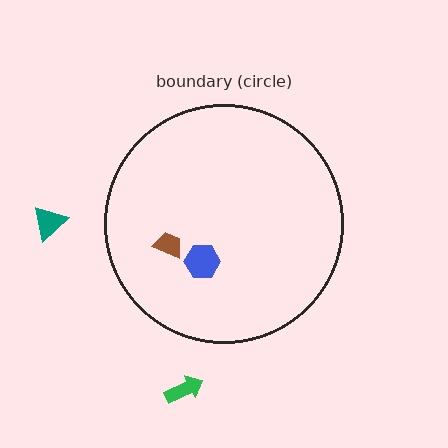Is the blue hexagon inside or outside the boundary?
Inside.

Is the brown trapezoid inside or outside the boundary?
Inside.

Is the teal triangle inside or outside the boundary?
Outside.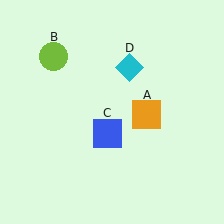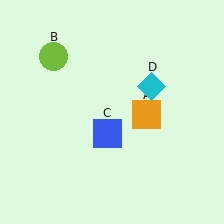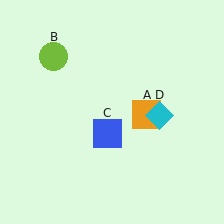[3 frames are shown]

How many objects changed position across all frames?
1 object changed position: cyan diamond (object D).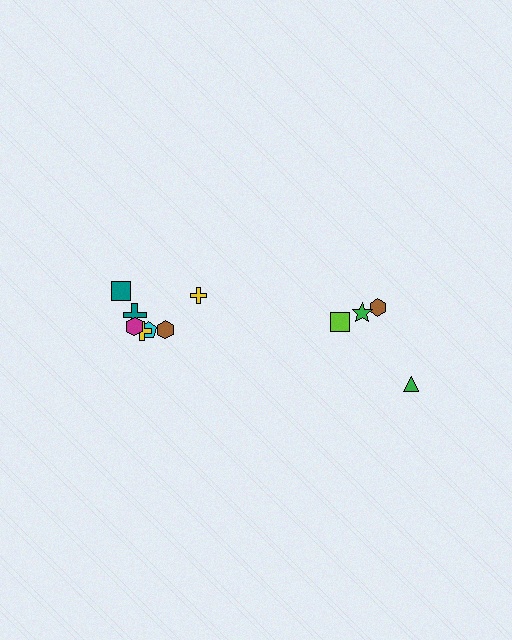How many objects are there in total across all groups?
There are 11 objects.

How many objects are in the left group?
There are 7 objects.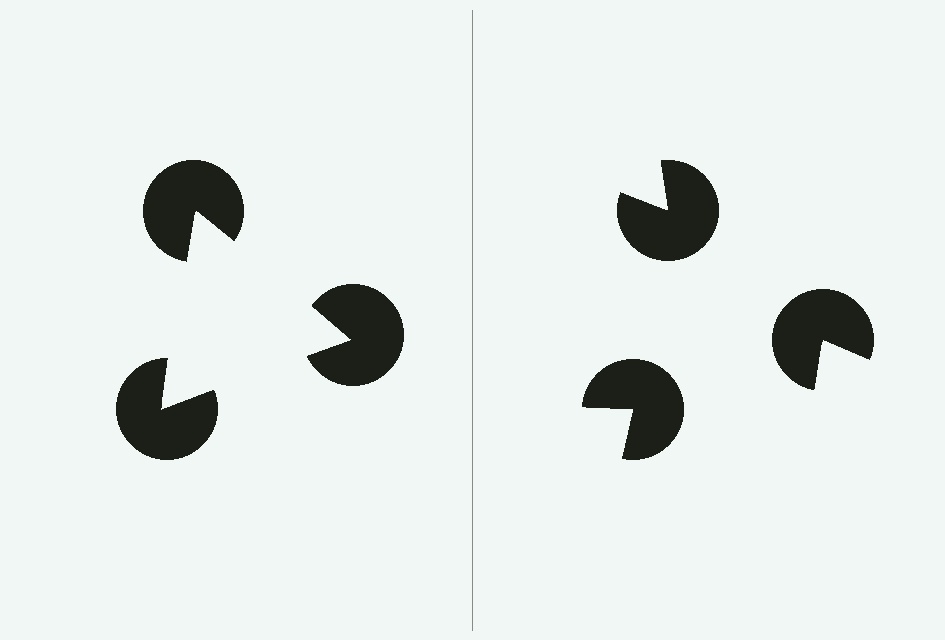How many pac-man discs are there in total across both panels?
6 — 3 on each side.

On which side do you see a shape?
An illusory triangle appears on the left side. On the right side the wedge cuts are rotated, so no coherent shape forms.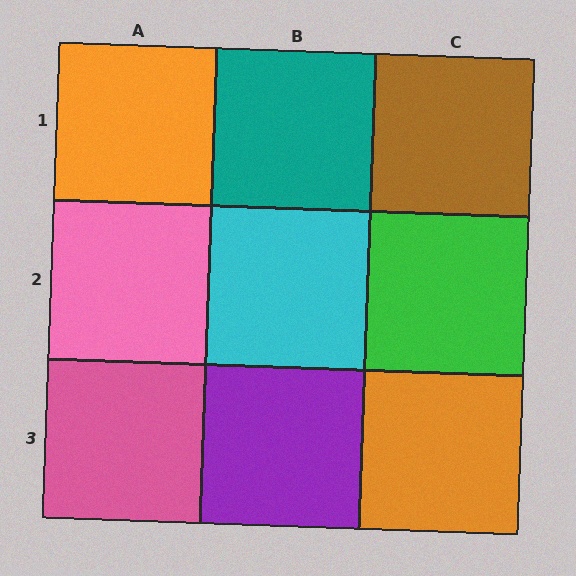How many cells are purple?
1 cell is purple.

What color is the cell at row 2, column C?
Green.